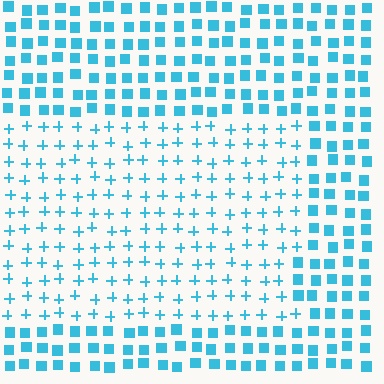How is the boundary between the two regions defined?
The boundary is defined by a change in element shape: plus signs inside vs. squares outside. All elements share the same color and spacing.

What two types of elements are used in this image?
The image uses plus signs inside the rectangle region and squares outside it.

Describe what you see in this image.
The image is filled with small cyan elements arranged in a uniform grid. A rectangle-shaped region contains plus signs, while the surrounding area contains squares. The boundary is defined purely by the change in element shape.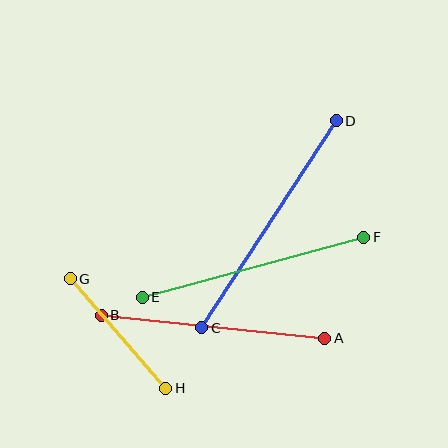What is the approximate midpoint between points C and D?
The midpoint is at approximately (269, 224) pixels.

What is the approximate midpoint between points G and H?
The midpoint is at approximately (118, 333) pixels.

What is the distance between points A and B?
The distance is approximately 225 pixels.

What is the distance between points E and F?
The distance is approximately 230 pixels.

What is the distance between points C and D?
The distance is approximately 247 pixels.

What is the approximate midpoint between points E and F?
The midpoint is at approximately (253, 267) pixels.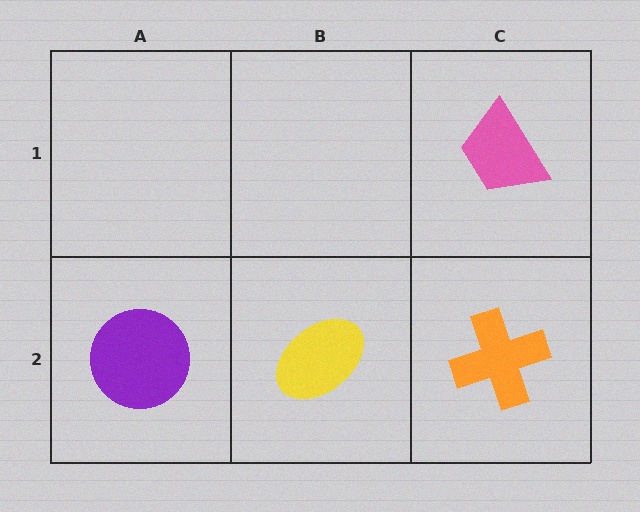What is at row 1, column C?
A pink trapezoid.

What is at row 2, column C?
An orange cross.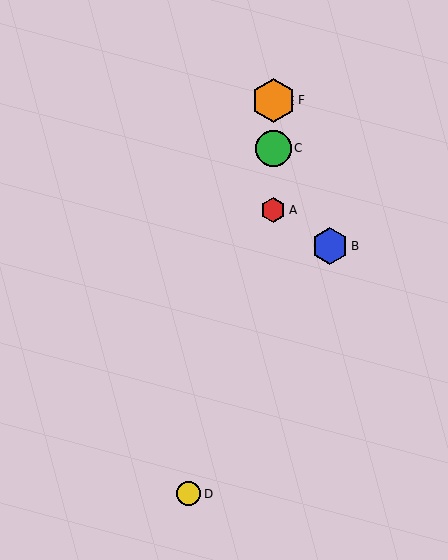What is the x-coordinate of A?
Object A is at x≈273.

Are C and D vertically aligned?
No, C is at x≈273 and D is at x≈189.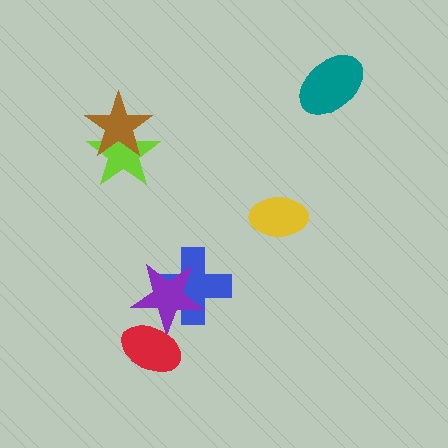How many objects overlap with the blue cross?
1 object overlaps with the blue cross.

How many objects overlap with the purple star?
2 objects overlap with the purple star.